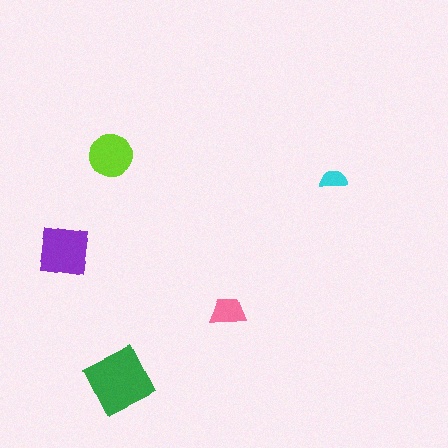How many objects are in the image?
There are 5 objects in the image.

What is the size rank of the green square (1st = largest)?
1st.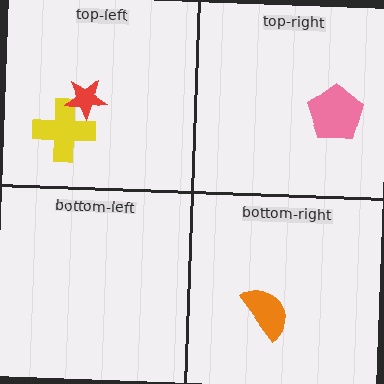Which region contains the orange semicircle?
The bottom-right region.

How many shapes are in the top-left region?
2.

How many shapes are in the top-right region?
1.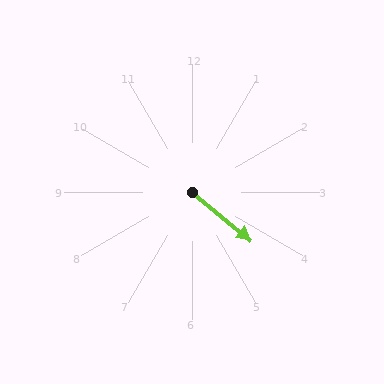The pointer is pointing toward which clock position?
Roughly 4 o'clock.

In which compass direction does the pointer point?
Southeast.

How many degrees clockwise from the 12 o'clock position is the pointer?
Approximately 129 degrees.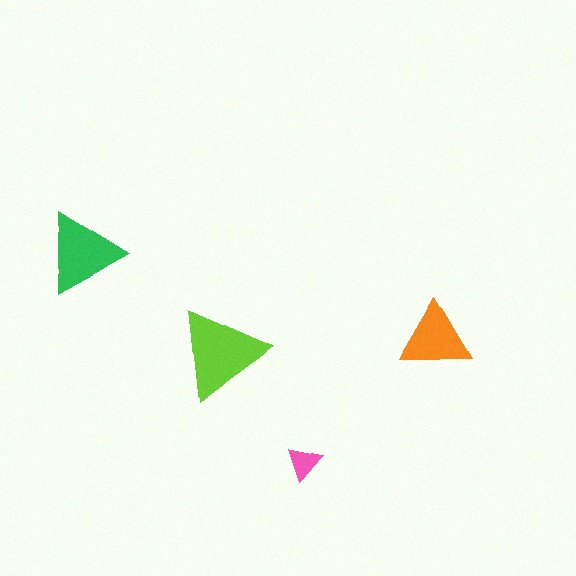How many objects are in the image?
There are 4 objects in the image.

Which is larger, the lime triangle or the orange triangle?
The lime one.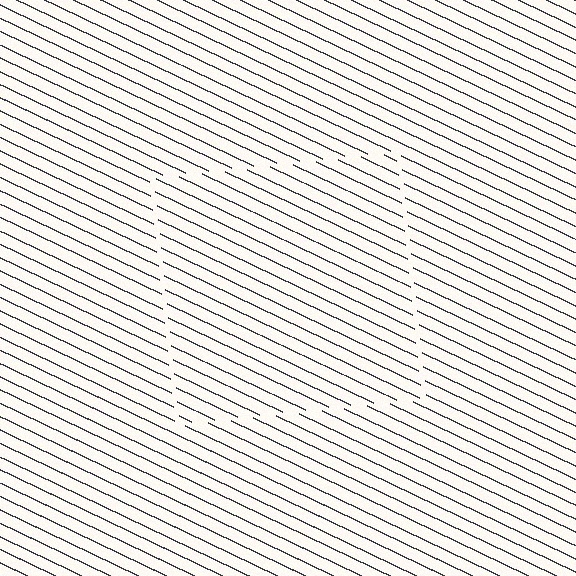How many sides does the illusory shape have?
4 sides — the line-ends trace a square.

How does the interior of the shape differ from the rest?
The interior of the shape contains the same grating, shifted by half a period — the contour is defined by the phase discontinuity where line-ends from the inner and outer gratings abut.